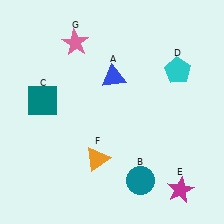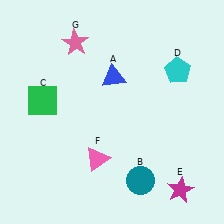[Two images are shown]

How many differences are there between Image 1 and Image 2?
There are 2 differences between the two images.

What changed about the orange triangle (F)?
In Image 1, F is orange. In Image 2, it changed to pink.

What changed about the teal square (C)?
In Image 1, C is teal. In Image 2, it changed to green.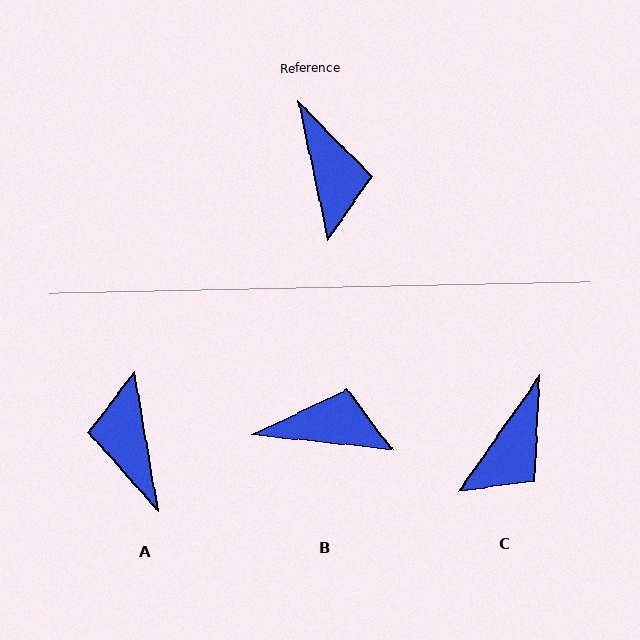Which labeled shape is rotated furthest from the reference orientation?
A, about 177 degrees away.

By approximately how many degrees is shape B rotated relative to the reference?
Approximately 72 degrees counter-clockwise.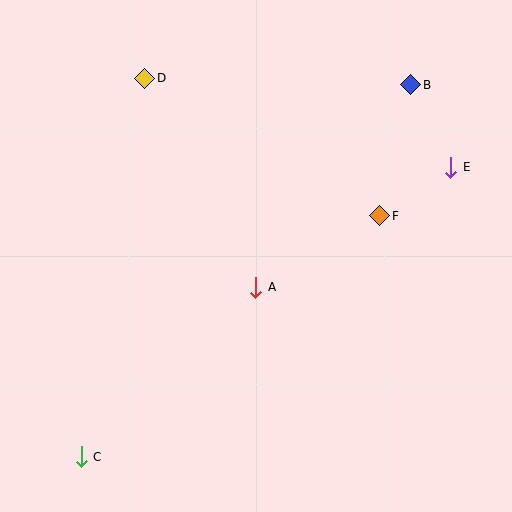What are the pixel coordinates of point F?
Point F is at (380, 216).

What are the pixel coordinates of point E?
Point E is at (451, 167).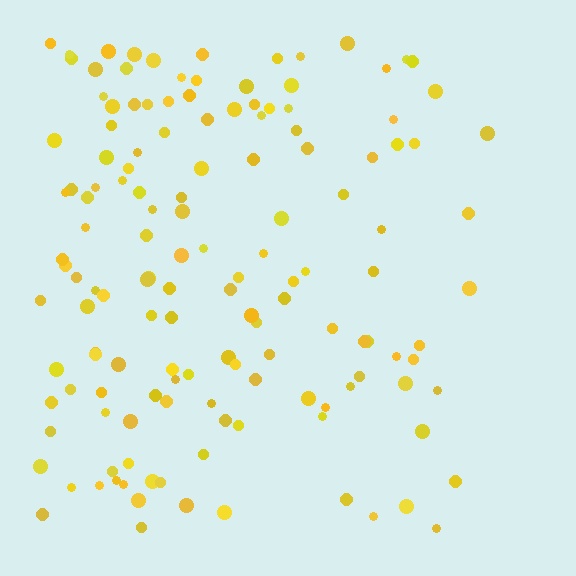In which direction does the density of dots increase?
From right to left, with the left side densest.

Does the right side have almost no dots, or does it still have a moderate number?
Still a moderate number, just noticeably fewer than the left.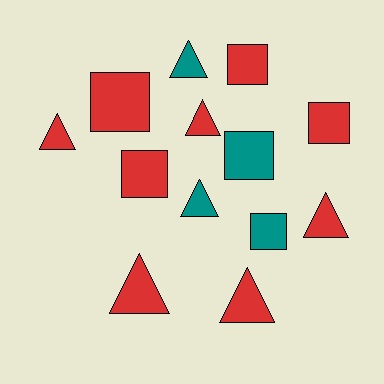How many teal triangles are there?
There are 2 teal triangles.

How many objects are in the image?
There are 13 objects.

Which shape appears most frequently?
Triangle, with 7 objects.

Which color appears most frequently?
Red, with 9 objects.